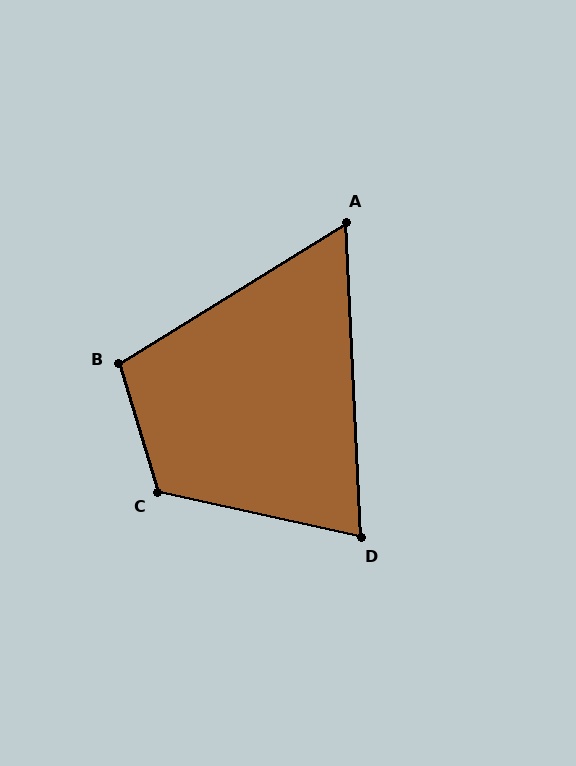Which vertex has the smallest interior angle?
A, at approximately 61 degrees.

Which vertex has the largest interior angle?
C, at approximately 119 degrees.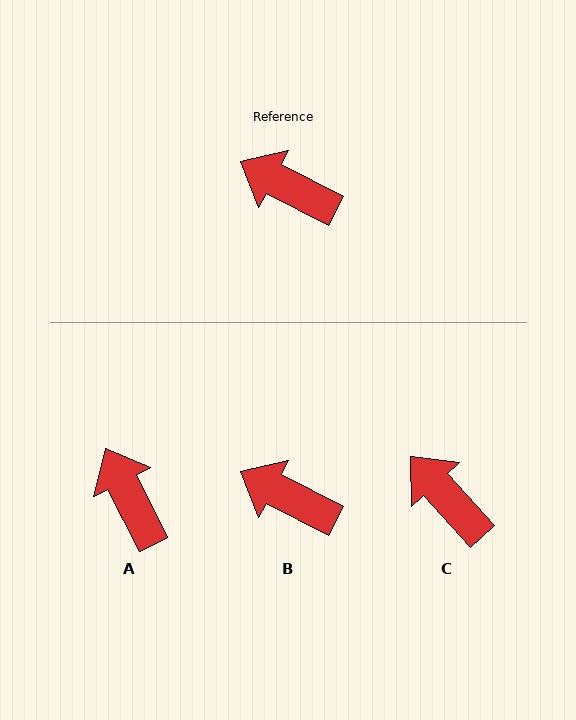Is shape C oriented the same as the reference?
No, it is off by about 20 degrees.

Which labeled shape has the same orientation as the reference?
B.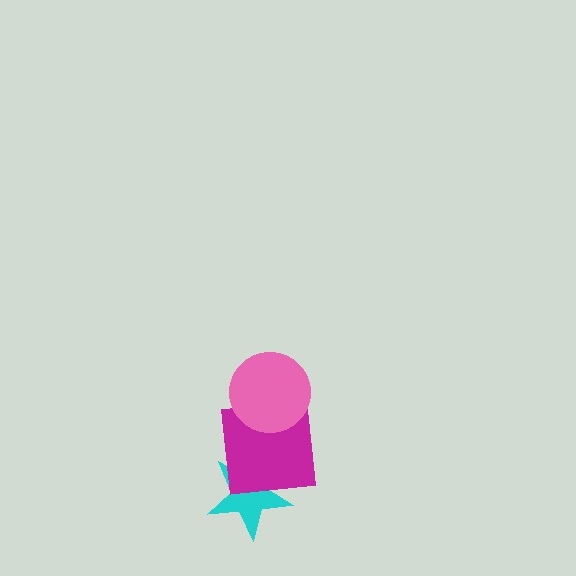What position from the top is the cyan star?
The cyan star is 3rd from the top.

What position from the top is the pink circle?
The pink circle is 1st from the top.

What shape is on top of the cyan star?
The magenta square is on top of the cyan star.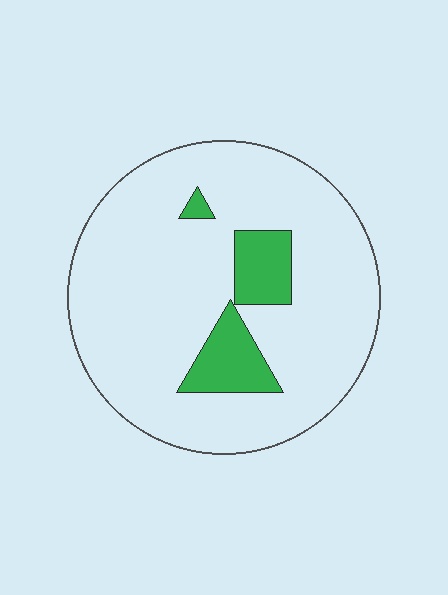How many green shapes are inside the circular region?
3.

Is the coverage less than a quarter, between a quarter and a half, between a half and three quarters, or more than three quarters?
Less than a quarter.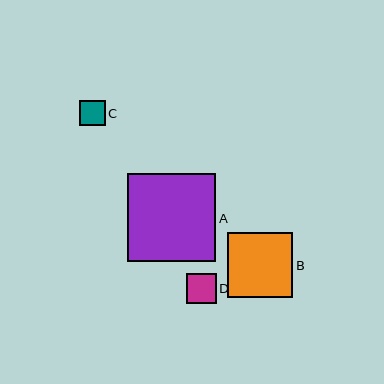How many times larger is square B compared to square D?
Square B is approximately 2.2 times the size of square D.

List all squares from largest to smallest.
From largest to smallest: A, B, D, C.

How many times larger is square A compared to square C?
Square A is approximately 3.4 times the size of square C.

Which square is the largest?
Square A is the largest with a size of approximately 88 pixels.